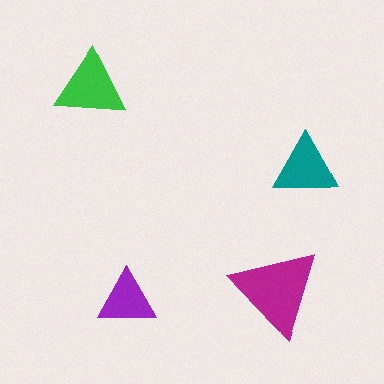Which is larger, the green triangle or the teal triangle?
The green one.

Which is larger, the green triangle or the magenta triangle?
The magenta one.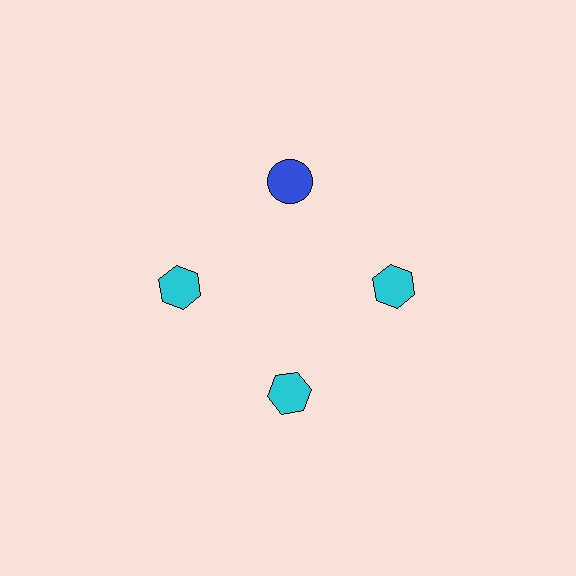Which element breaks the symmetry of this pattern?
The blue circle at roughly the 12 o'clock position breaks the symmetry. All other shapes are cyan hexagons.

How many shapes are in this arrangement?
There are 4 shapes arranged in a ring pattern.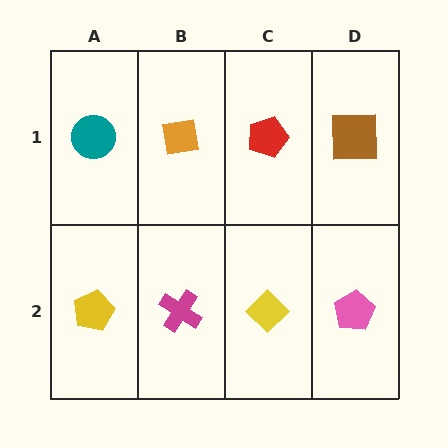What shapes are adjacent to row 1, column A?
A yellow pentagon (row 2, column A), an orange square (row 1, column B).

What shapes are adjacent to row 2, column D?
A brown square (row 1, column D), a yellow diamond (row 2, column C).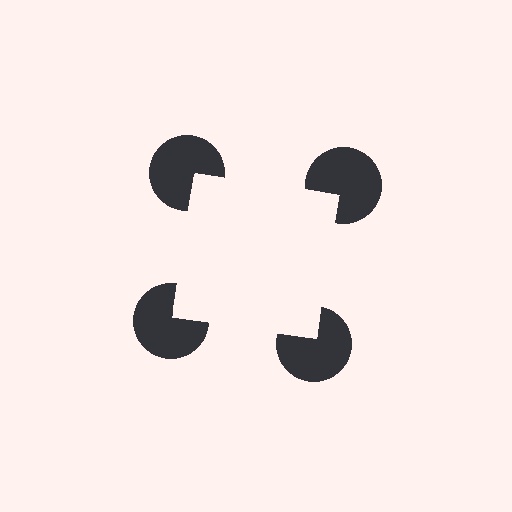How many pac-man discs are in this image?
There are 4 — one at each vertex of the illusory square.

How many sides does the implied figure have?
4 sides.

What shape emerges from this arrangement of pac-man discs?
An illusory square — its edges are inferred from the aligned wedge cuts in the pac-man discs, not physically drawn.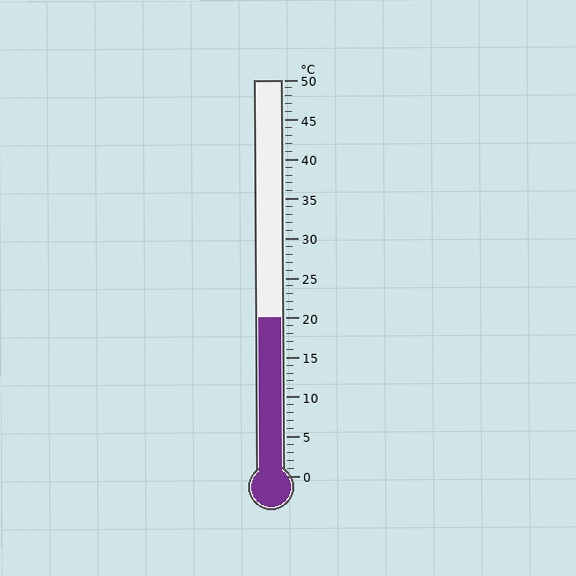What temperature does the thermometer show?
The thermometer shows approximately 20°C.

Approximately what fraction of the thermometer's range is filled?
The thermometer is filled to approximately 40% of its range.